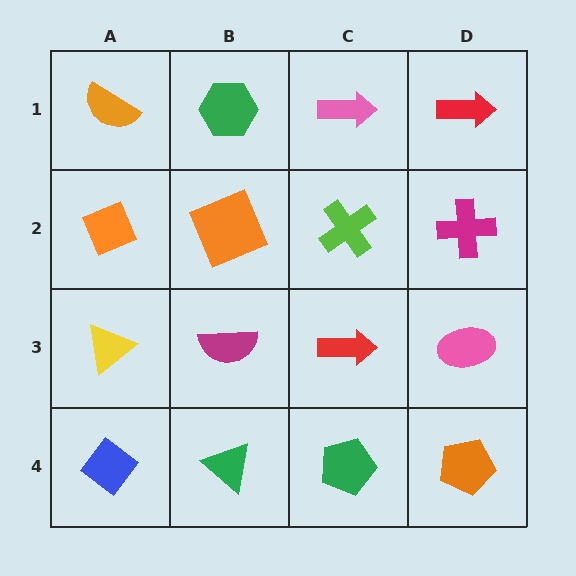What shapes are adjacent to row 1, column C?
A lime cross (row 2, column C), a green hexagon (row 1, column B), a red arrow (row 1, column D).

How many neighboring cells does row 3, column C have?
4.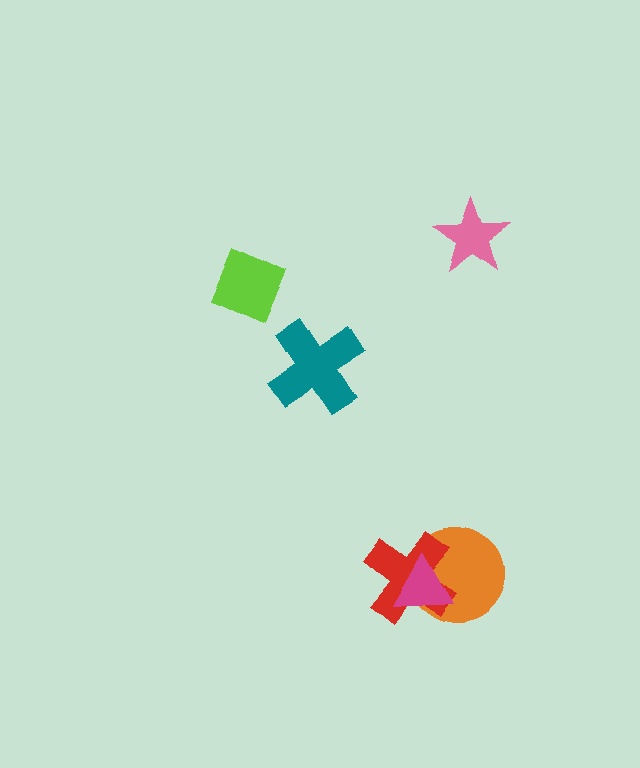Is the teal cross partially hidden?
No, no other shape covers it.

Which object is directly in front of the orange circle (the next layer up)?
The red cross is directly in front of the orange circle.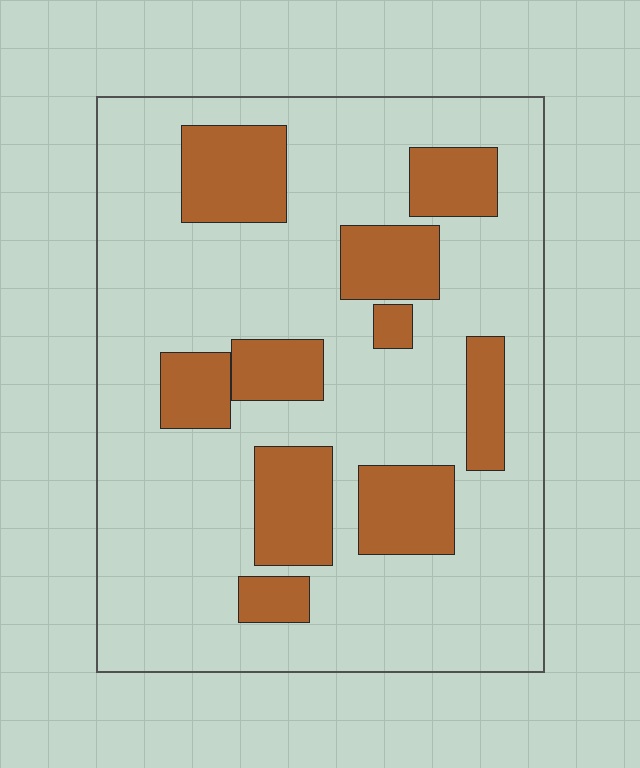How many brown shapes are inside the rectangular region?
10.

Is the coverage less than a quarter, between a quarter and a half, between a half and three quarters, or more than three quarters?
Less than a quarter.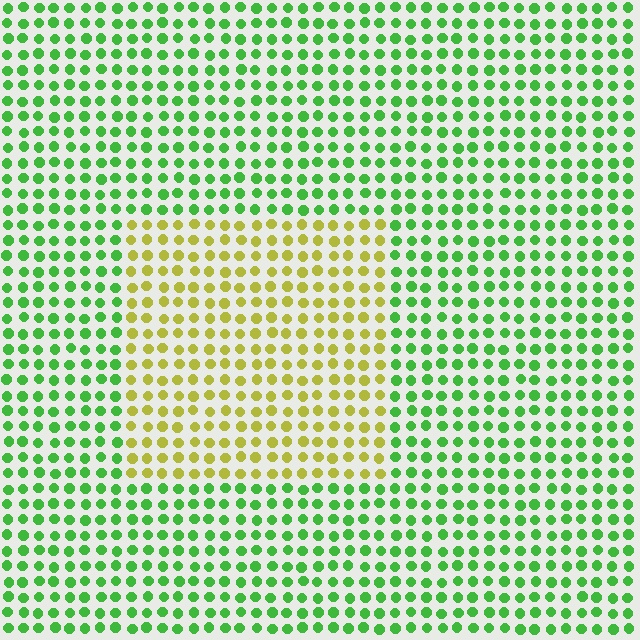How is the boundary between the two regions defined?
The boundary is defined purely by a slight shift in hue (about 54 degrees). Spacing, size, and orientation are identical on both sides.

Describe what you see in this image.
The image is filled with small green elements in a uniform arrangement. A rectangle-shaped region is visible where the elements are tinted to a slightly different hue, forming a subtle color boundary.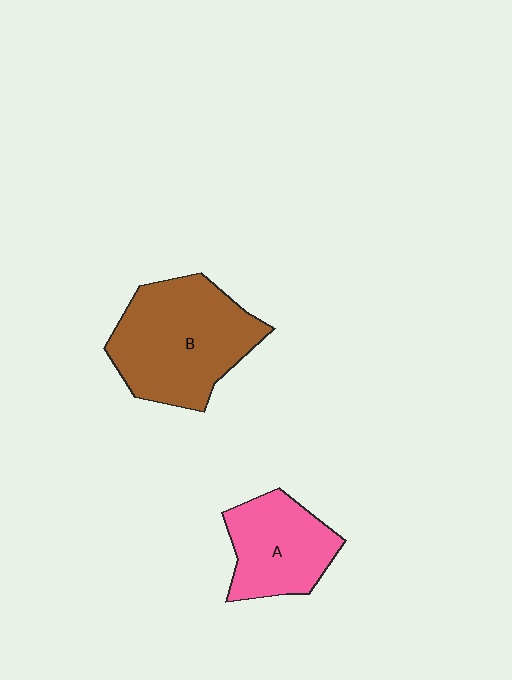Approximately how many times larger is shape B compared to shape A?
Approximately 1.6 times.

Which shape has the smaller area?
Shape A (pink).